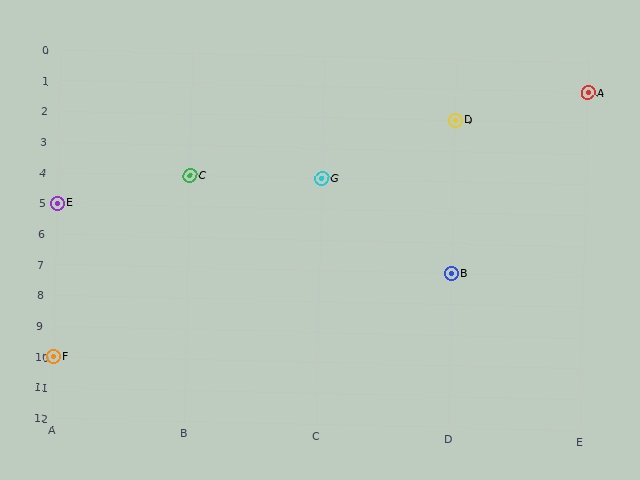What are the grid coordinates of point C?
Point C is at grid coordinates (B, 4).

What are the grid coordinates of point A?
Point A is at grid coordinates (E, 1).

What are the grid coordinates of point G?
Point G is at grid coordinates (C, 4).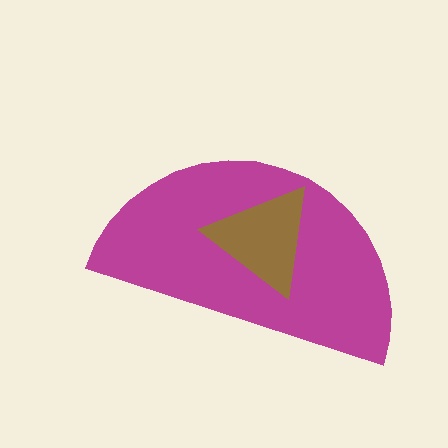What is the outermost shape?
The magenta semicircle.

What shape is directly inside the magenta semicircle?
The brown triangle.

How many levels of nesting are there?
2.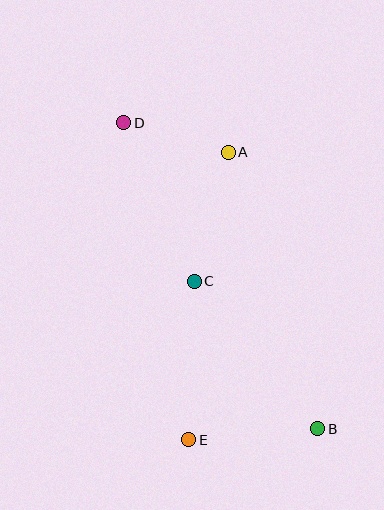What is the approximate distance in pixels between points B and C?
The distance between B and C is approximately 192 pixels.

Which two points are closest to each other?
Points A and D are closest to each other.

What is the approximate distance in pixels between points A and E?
The distance between A and E is approximately 290 pixels.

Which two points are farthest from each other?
Points B and D are farthest from each other.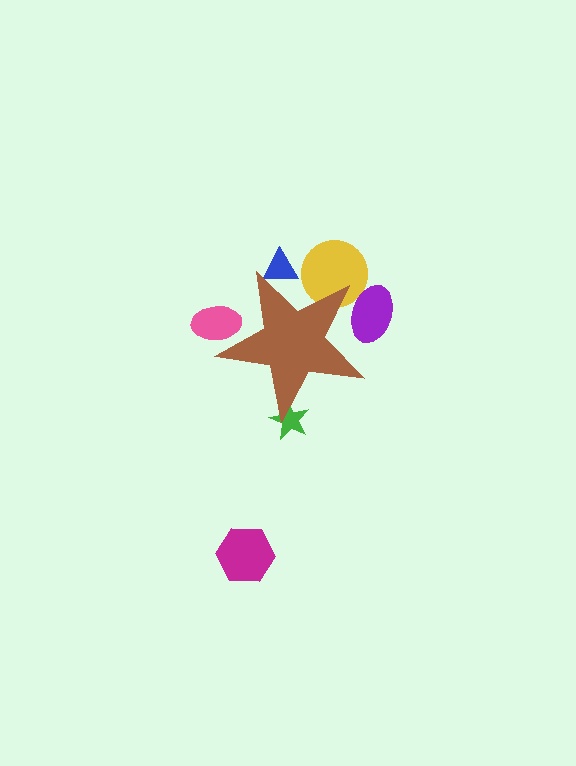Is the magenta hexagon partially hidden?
No, the magenta hexagon is fully visible.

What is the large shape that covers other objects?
A brown star.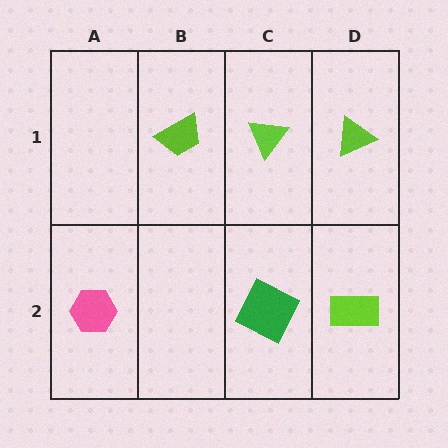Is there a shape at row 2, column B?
No, that cell is empty.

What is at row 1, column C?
A lime triangle.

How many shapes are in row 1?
3 shapes.